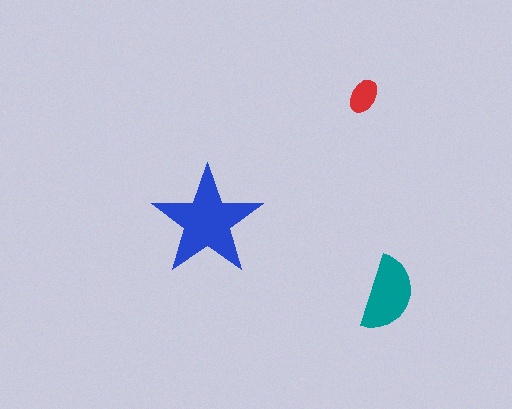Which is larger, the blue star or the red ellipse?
The blue star.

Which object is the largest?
The blue star.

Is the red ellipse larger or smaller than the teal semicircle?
Smaller.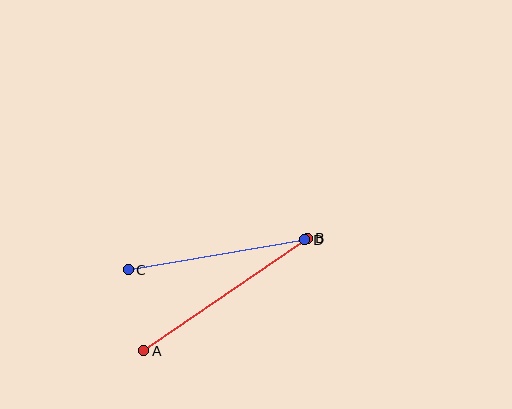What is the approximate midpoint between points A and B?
The midpoint is at approximately (225, 295) pixels.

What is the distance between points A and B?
The distance is approximately 199 pixels.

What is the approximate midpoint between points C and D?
The midpoint is at approximately (217, 255) pixels.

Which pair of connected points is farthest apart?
Points A and B are farthest apart.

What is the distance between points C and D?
The distance is approximately 179 pixels.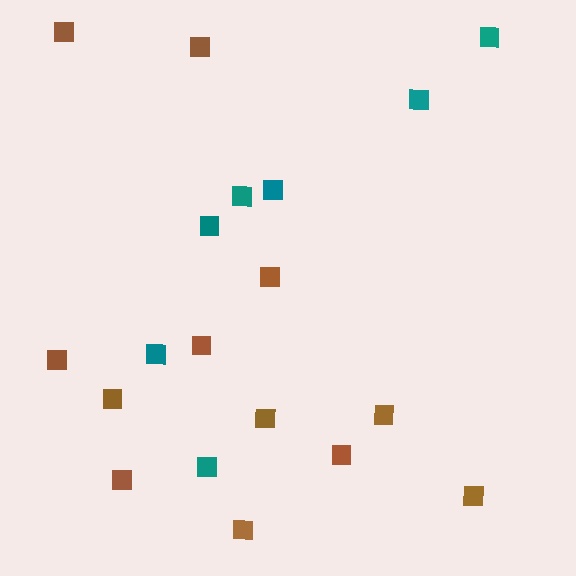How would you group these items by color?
There are 2 groups: one group of teal squares (7) and one group of brown squares (12).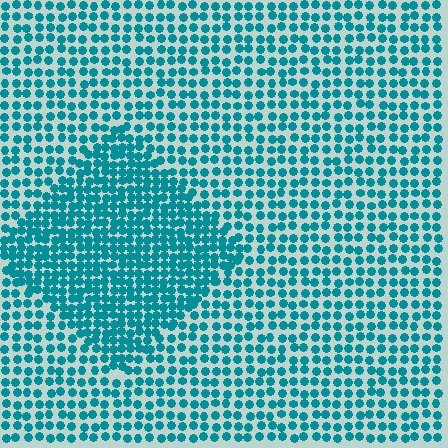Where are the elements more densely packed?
The elements are more densely packed inside the diamond boundary.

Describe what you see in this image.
The image contains small teal elements arranged at two different densities. A diamond-shaped region is visible where the elements are more densely packed than the surrounding area.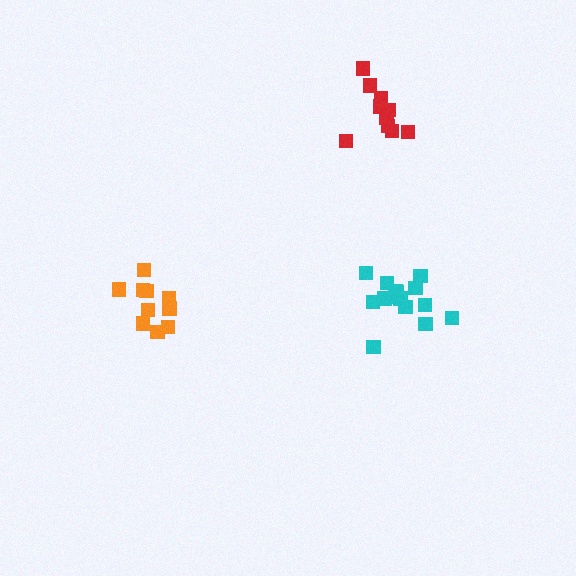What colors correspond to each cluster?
The clusters are colored: cyan, red, orange.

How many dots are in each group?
Group 1: 15 dots, Group 2: 10 dots, Group 3: 10 dots (35 total).